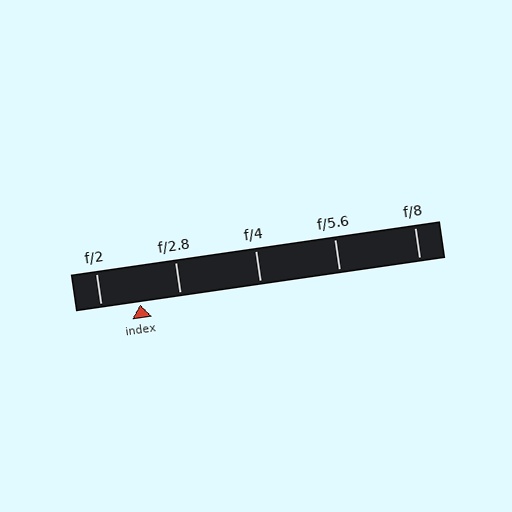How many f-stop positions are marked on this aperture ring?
There are 5 f-stop positions marked.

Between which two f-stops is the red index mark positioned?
The index mark is between f/2 and f/2.8.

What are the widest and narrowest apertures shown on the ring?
The widest aperture shown is f/2 and the narrowest is f/8.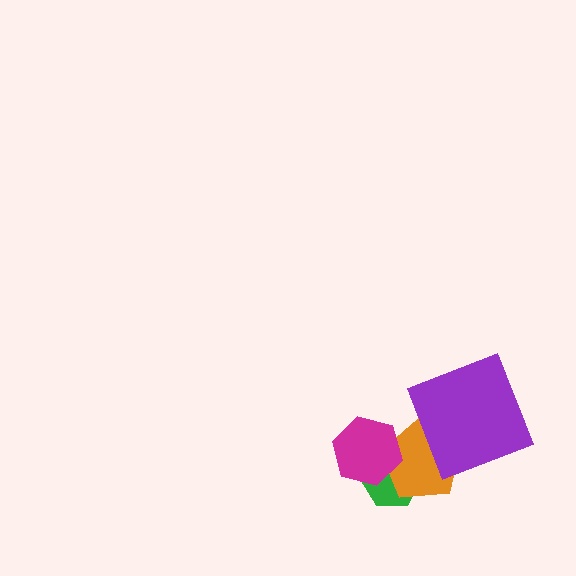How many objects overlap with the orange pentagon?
3 objects overlap with the orange pentagon.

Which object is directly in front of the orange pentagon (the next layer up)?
The magenta hexagon is directly in front of the orange pentagon.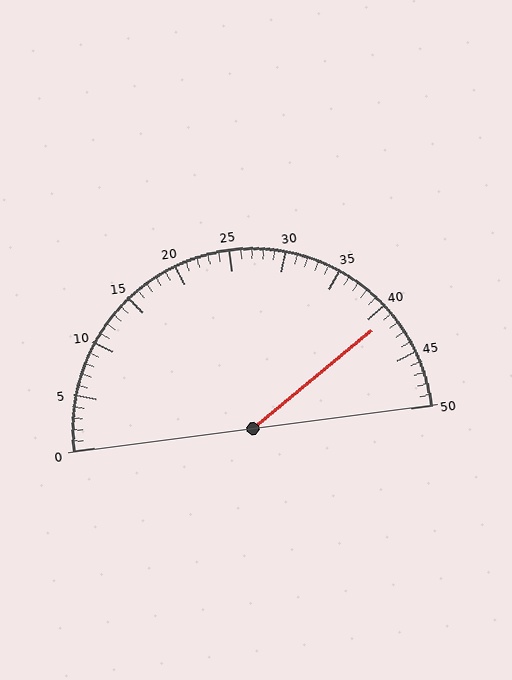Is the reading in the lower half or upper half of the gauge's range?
The reading is in the upper half of the range (0 to 50).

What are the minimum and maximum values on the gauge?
The gauge ranges from 0 to 50.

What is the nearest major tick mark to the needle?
The nearest major tick mark is 40.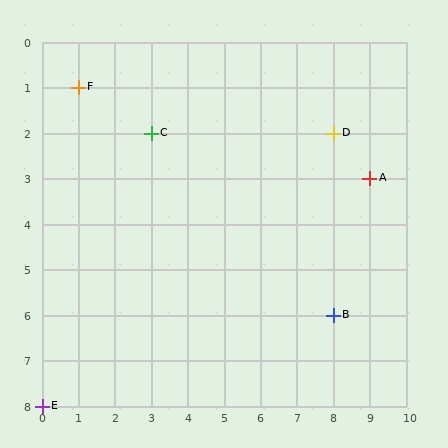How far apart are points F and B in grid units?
Points F and B are 7 columns and 5 rows apart (about 8.6 grid units diagonally).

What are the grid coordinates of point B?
Point B is at grid coordinates (8, 6).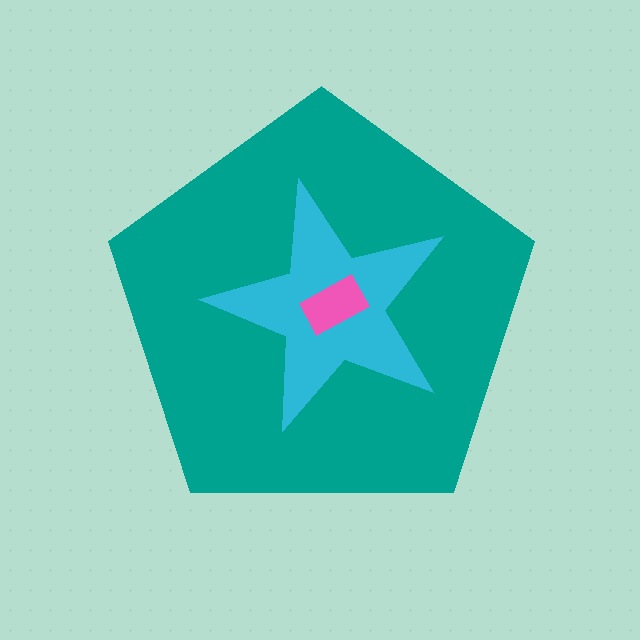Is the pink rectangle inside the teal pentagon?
Yes.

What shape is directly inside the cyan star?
The pink rectangle.